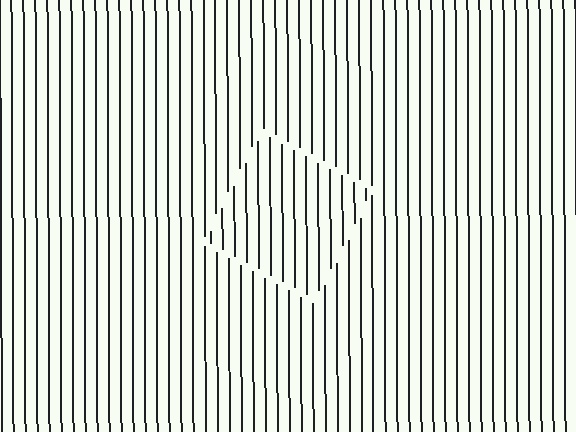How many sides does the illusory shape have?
4 sides — the line-ends trace a square.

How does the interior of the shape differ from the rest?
The interior of the shape contains the same grating, shifted by half a period — the contour is defined by the phase discontinuity where line-ends from the inner and outer gratings abut.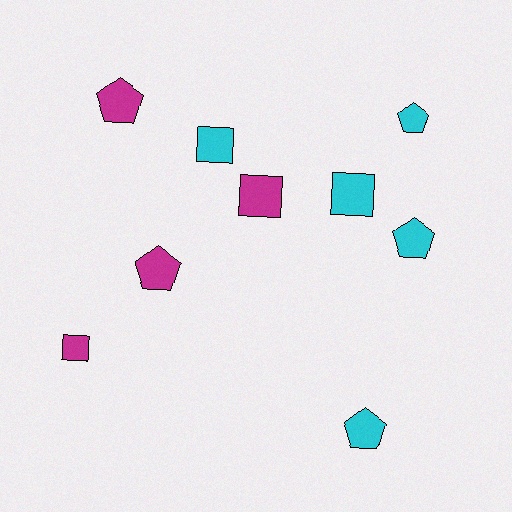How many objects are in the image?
There are 9 objects.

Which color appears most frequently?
Cyan, with 5 objects.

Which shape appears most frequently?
Pentagon, with 5 objects.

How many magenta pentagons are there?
There are 2 magenta pentagons.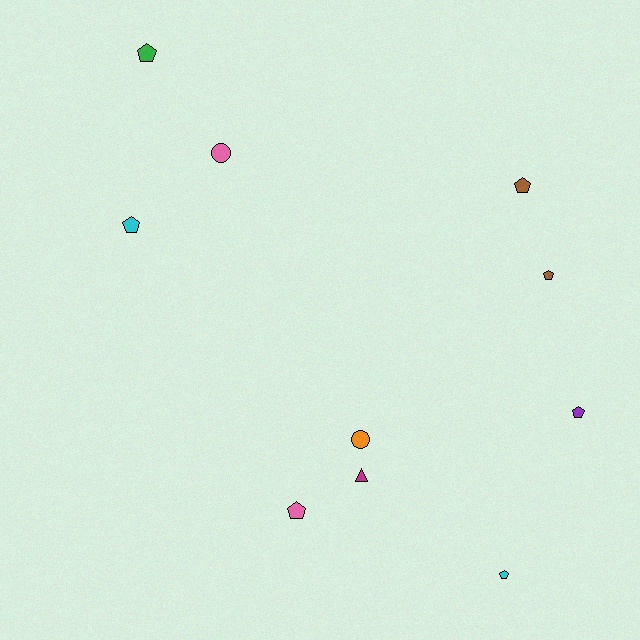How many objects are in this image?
There are 10 objects.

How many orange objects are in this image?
There is 1 orange object.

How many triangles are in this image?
There is 1 triangle.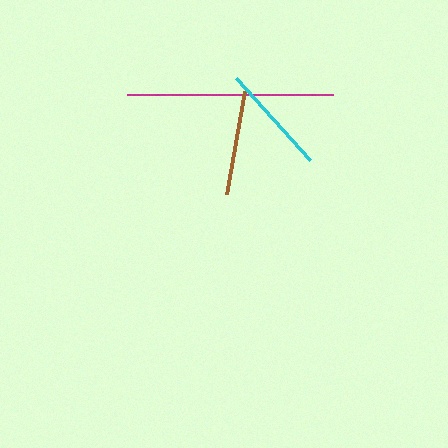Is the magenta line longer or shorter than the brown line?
The magenta line is longer than the brown line.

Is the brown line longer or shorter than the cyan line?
The cyan line is longer than the brown line.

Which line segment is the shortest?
The brown line is the shortest at approximately 105 pixels.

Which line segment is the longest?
The magenta line is the longest at approximately 207 pixels.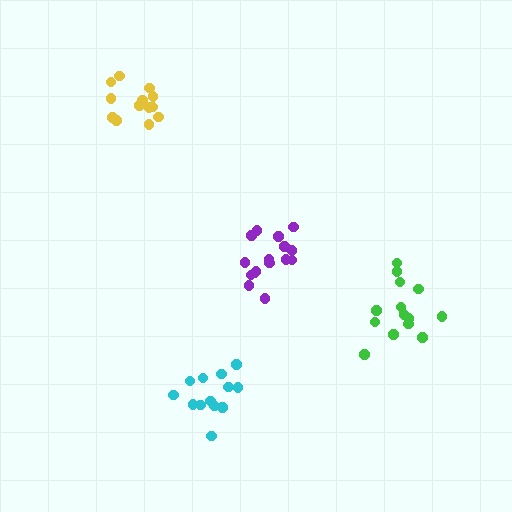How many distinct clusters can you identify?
There are 4 distinct clusters.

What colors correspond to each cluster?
The clusters are colored: cyan, yellow, purple, green.